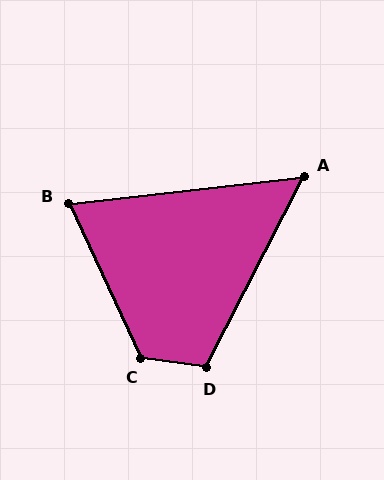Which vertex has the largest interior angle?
C, at approximately 123 degrees.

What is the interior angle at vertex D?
Approximately 109 degrees (obtuse).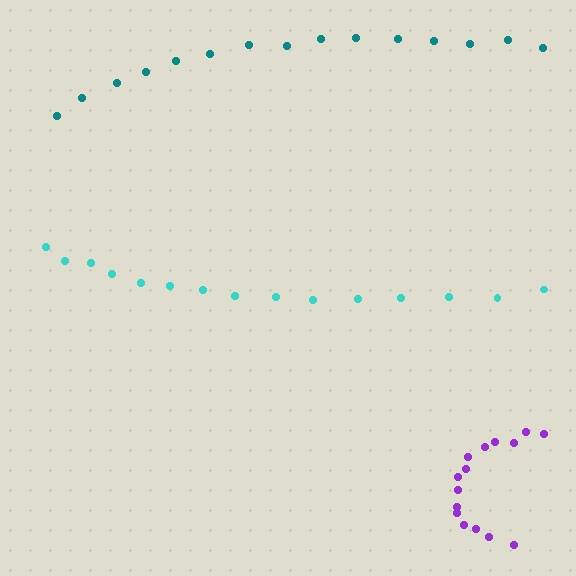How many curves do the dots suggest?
There are 3 distinct paths.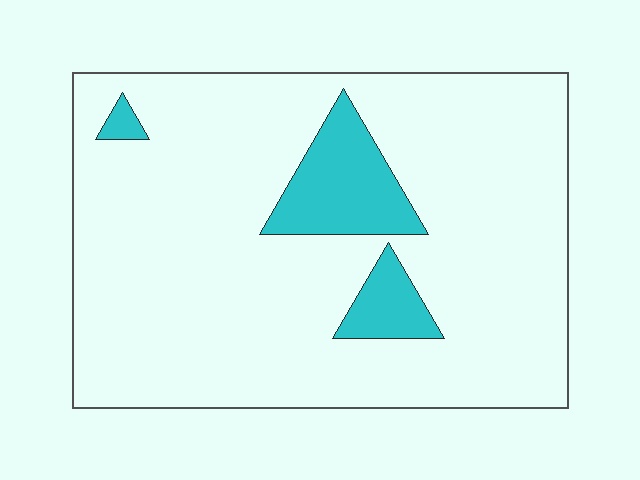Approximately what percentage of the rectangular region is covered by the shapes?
Approximately 10%.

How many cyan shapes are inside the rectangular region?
3.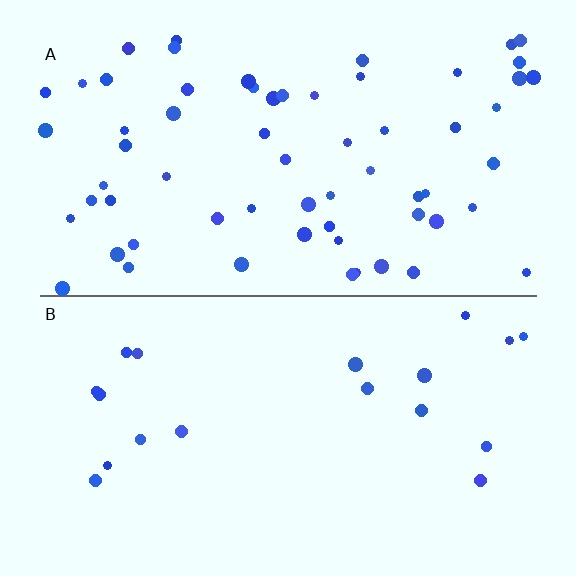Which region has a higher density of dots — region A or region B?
A (the top).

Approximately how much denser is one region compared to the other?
Approximately 3.3× — region A over region B.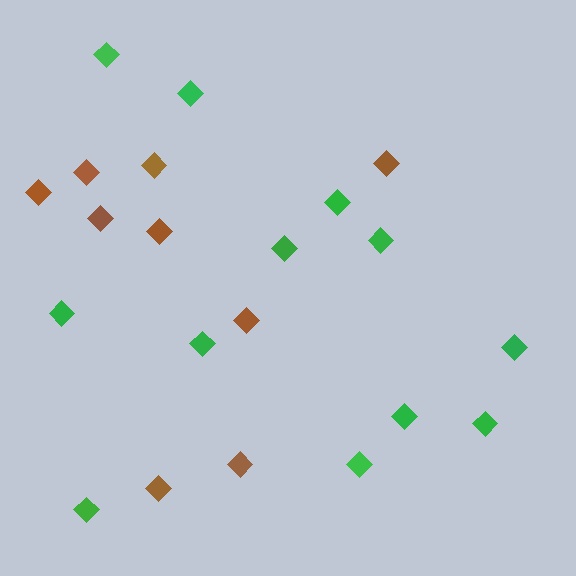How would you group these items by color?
There are 2 groups: one group of green diamonds (12) and one group of brown diamonds (9).